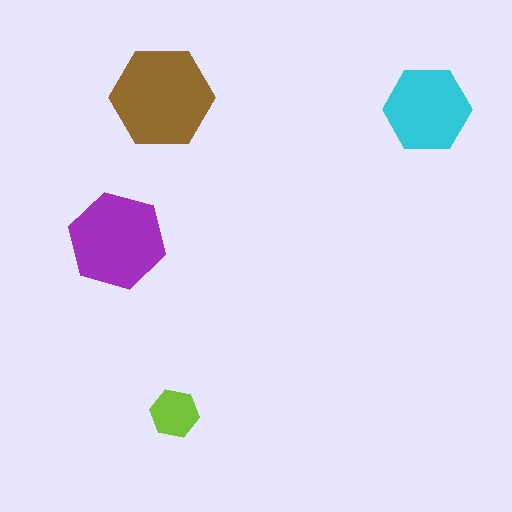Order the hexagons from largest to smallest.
the brown one, the purple one, the cyan one, the lime one.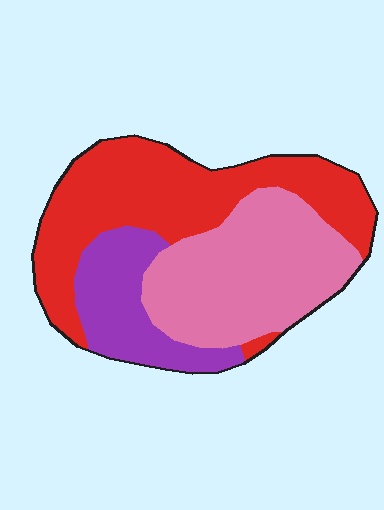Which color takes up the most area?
Red, at roughly 45%.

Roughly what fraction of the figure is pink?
Pink covers roughly 40% of the figure.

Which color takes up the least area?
Purple, at roughly 20%.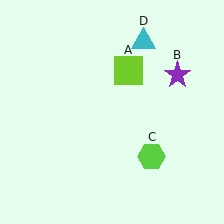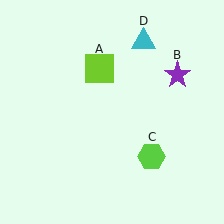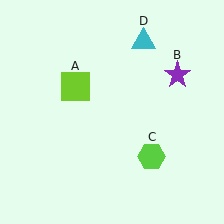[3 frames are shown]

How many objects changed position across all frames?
1 object changed position: lime square (object A).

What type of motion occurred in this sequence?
The lime square (object A) rotated counterclockwise around the center of the scene.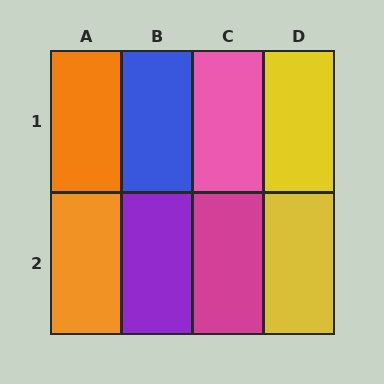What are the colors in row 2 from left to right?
Orange, purple, magenta, yellow.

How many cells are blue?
1 cell is blue.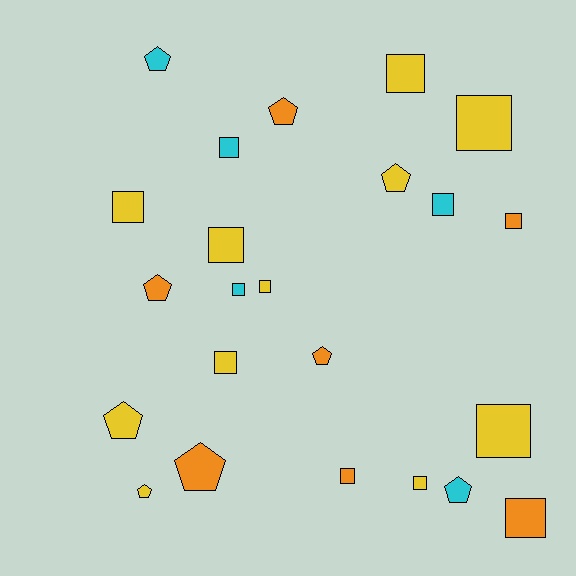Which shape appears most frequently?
Square, with 14 objects.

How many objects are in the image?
There are 23 objects.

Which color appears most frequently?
Yellow, with 11 objects.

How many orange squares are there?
There are 3 orange squares.